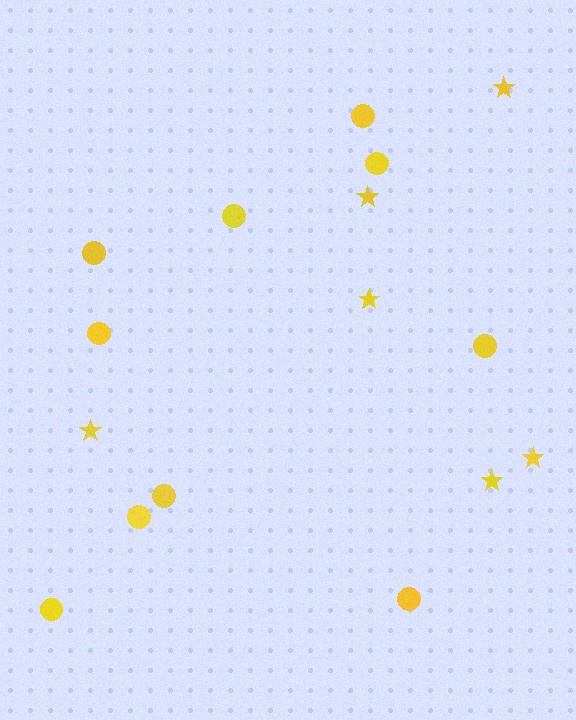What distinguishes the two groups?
There are 2 groups: one group of circles (10) and one group of stars (6).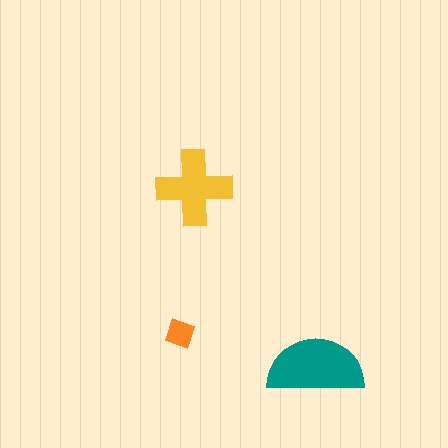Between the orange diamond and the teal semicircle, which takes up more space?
The teal semicircle.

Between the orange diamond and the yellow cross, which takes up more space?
The yellow cross.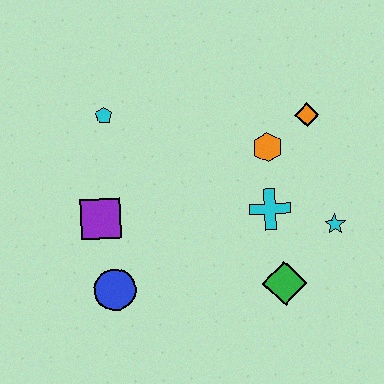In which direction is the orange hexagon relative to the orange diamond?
The orange hexagon is to the left of the orange diamond.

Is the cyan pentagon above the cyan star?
Yes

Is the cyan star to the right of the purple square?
Yes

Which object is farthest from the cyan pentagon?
The cyan star is farthest from the cyan pentagon.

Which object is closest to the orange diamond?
The orange hexagon is closest to the orange diamond.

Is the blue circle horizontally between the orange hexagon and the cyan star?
No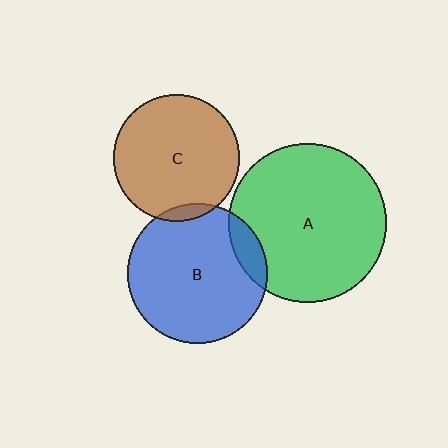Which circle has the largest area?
Circle A (green).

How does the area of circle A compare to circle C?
Approximately 1.6 times.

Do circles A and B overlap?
Yes.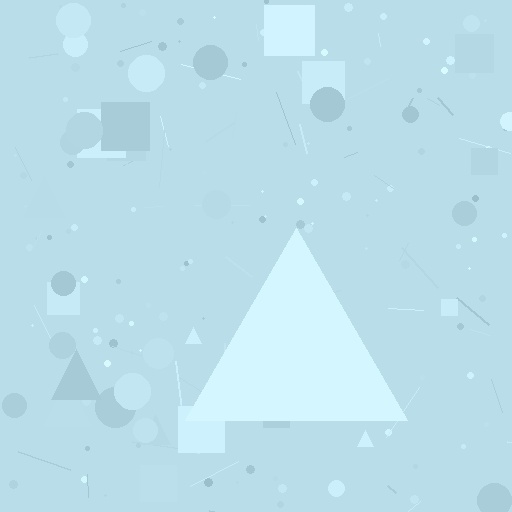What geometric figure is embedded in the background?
A triangle is embedded in the background.